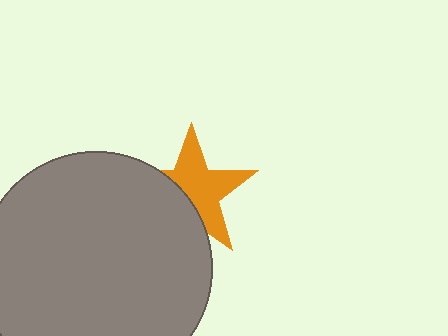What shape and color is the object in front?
The object in front is a gray circle.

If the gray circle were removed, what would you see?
You would see the complete orange star.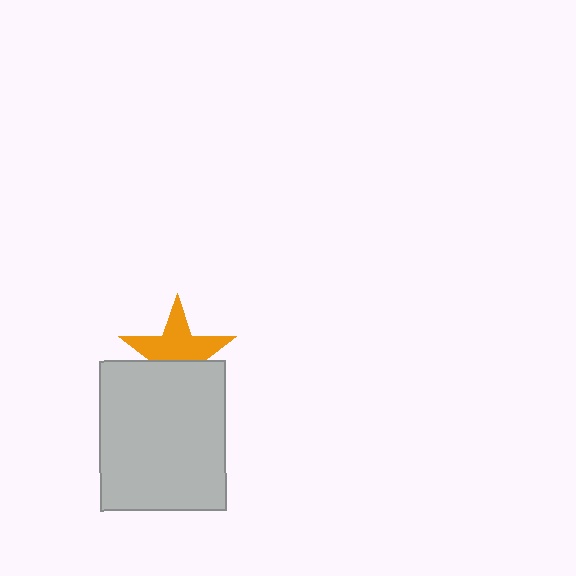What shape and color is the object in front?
The object in front is a light gray rectangle.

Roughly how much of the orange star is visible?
About half of it is visible (roughly 59%).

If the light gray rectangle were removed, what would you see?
You would see the complete orange star.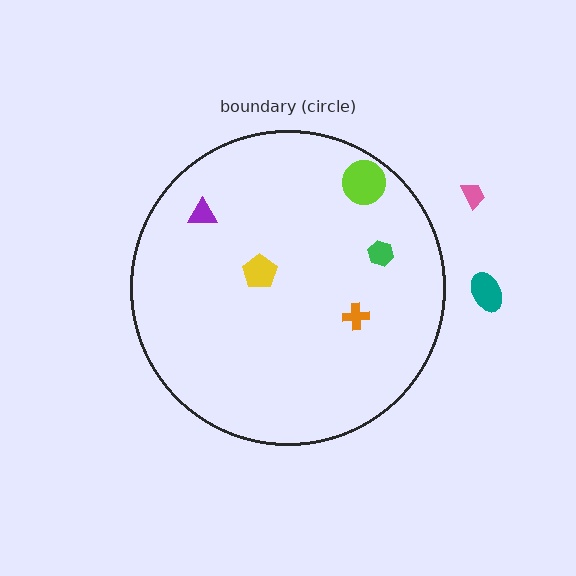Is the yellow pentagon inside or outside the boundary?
Inside.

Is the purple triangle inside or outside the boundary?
Inside.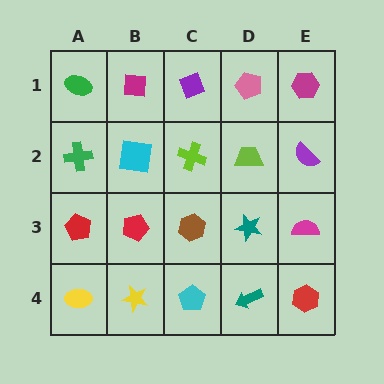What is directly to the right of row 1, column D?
A magenta hexagon.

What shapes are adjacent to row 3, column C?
A lime cross (row 2, column C), a cyan pentagon (row 4, column C), a red pentagon (row 3, column B), a teal star (row 3, column D).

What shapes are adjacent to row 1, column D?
A lime trapezoid (row 2, column D), a purple diamond (row 1, column C), a magenta hexagon (row 1, column E).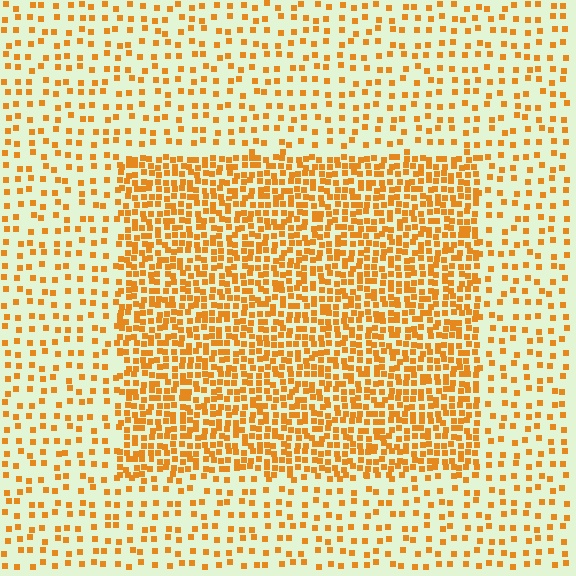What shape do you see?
I see a rectangle.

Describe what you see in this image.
The image contains small orange elements arranged at two different densities. A rectangle-shaped region is visible where the elements are more densely packed than the surrounding area.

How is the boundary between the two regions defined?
The boundary is defined by a change in element density (approximately 2.6x ratio). All elements are the same color, size, and shape.